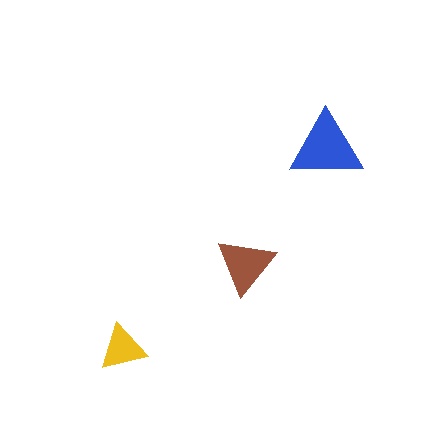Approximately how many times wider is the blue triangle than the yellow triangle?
About 1.5 times wider.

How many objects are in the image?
There are 3 objects in the image.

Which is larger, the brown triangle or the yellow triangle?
The brown one.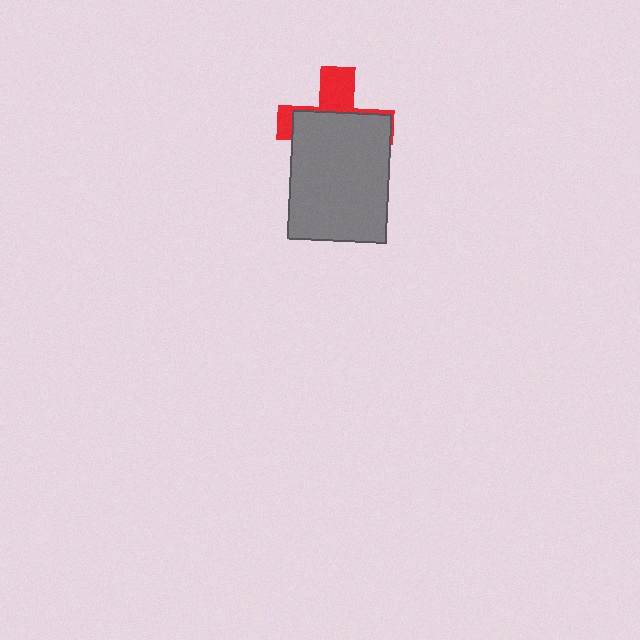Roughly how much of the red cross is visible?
A small part of it is visible (roughly 36%).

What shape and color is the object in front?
The object in front is a gray rectangle.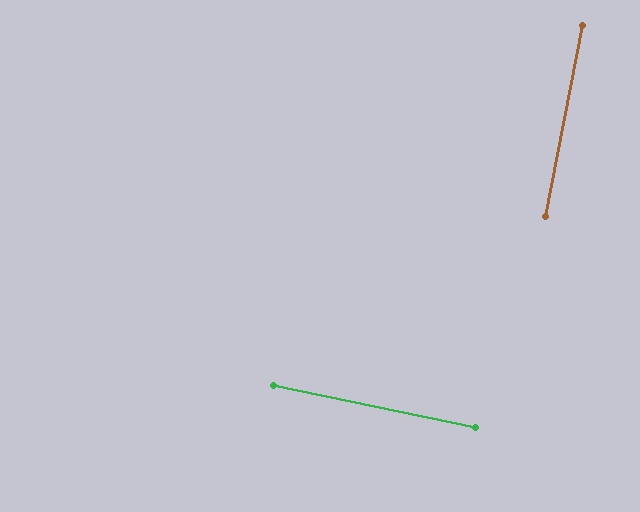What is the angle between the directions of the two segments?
Approximately 89 degrees.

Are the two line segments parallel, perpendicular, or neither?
Perpendicular — they meet at approximately 89°.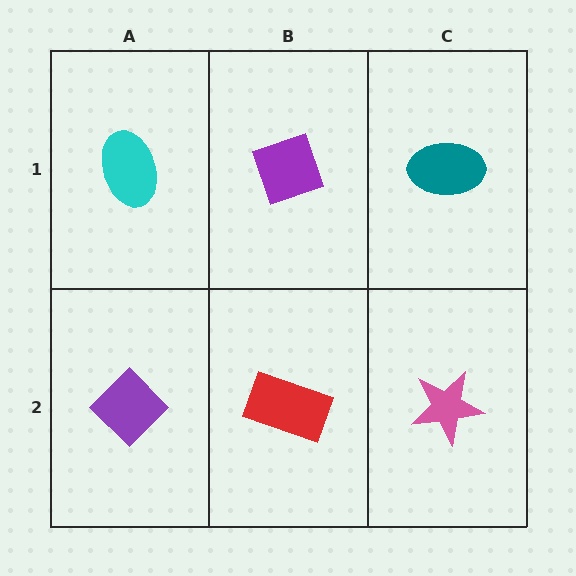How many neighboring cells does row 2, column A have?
2.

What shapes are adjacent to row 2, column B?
A purple diamond (row 1, column B), a purple diamond (row 2, column A), a pink star (row 2, column C).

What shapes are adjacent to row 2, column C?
A teal ellipse (row 1, column C), a red rectangle (row 2, column B).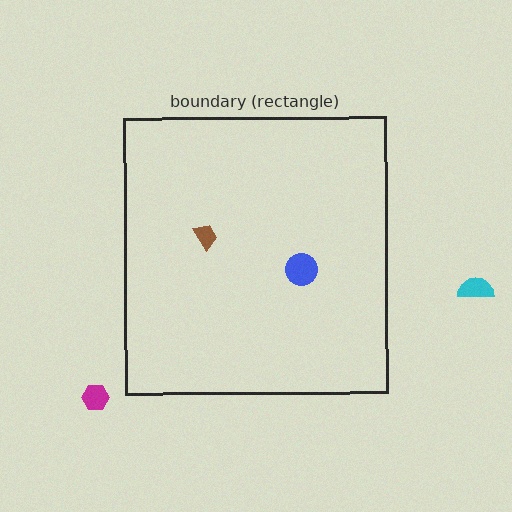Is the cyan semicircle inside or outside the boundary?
Outside.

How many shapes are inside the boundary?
2 inside, 2 outside.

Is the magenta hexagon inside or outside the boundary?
Outside.